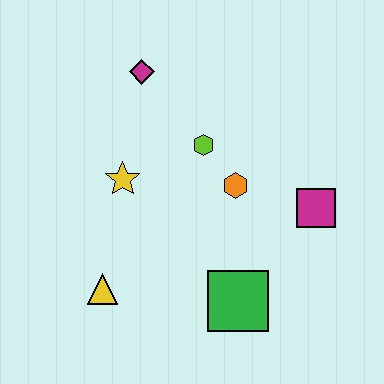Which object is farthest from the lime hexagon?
The yellow triangle is farthest from the lime hexagon.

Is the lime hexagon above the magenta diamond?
No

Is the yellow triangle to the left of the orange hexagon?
Yes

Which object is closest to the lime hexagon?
The orange hexagon is closest to the lime hexagon.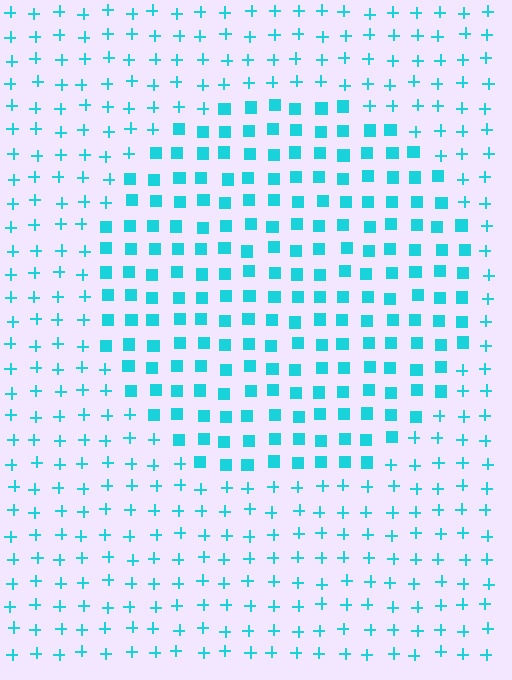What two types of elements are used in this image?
The image uses squares inside the circle region and plus signs outside it.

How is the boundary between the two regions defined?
The boundary is defined by a change in element shape: squares inside vs. plus signs outside. All elements share the same color and spacing.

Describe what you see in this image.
The image is filled with small cyan elements arranged in a uniform grid. A circle-shaped region contains squares, while the surrounding area contains plus signs. The boundary is defined purely by the change in element shape.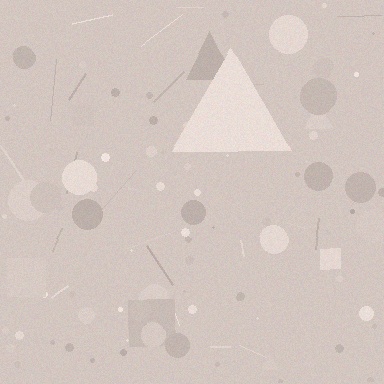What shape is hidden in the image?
A triangle is hidden in the image.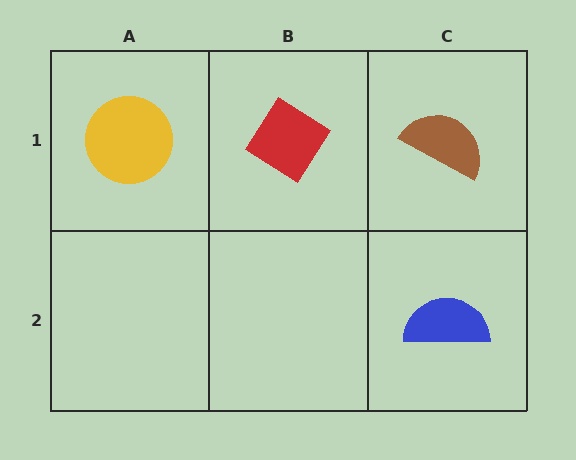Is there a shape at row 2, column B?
No, that cell is empty.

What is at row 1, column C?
A brown semicircle.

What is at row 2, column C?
A blue semicircle.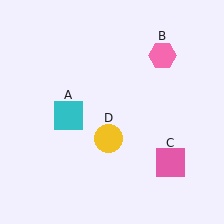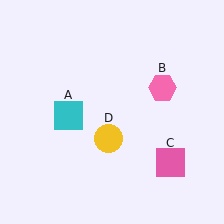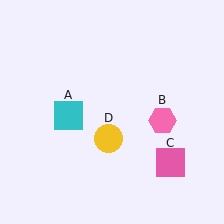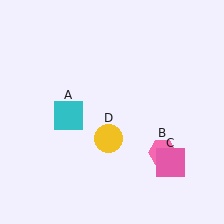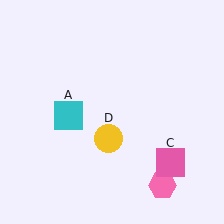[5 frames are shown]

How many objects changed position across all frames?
1 object changed position: pink hexagon (object B).